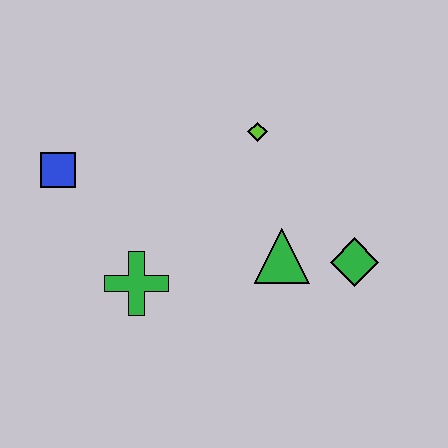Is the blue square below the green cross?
No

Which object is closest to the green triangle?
The green diamond is closest to the green triangle.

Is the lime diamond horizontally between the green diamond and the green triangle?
No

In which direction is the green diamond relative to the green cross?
The green diamond is to the right of the green cross.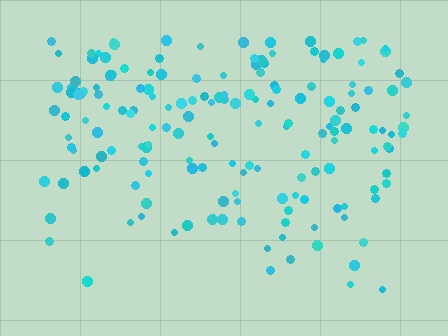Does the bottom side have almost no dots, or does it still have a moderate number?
Still a moderate number, just noticeably fewer than the top.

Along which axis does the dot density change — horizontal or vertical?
Vertical.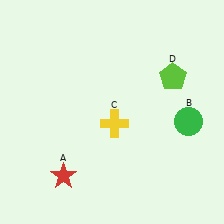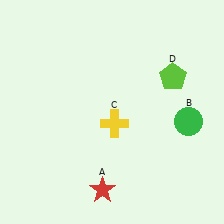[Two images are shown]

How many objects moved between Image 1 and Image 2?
1 object moved between the two images.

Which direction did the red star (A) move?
The red star (A) moved right.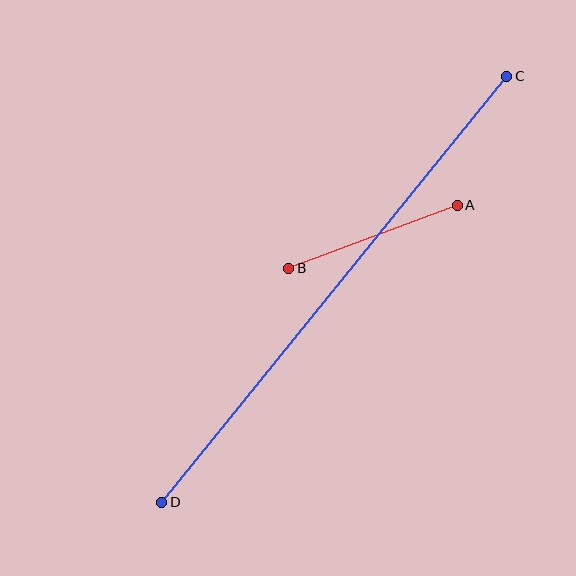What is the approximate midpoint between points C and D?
The midpoint is at approximately (334, 289) pixels.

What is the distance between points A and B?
The distance is approximately 180 pixels.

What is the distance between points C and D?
The distance is approximately 548 pixels.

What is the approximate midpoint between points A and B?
The midpoint is at approximately (373, 237) pixels.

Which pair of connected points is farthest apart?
Points C and D are farthest apart.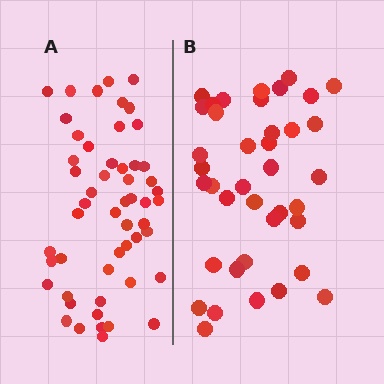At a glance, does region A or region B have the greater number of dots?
Region A (the left region) has more dots.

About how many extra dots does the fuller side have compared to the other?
Region A has approximately 15 more dots than region B.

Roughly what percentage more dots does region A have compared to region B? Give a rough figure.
About 35% more.